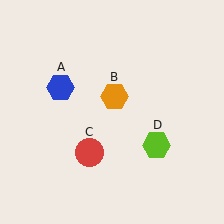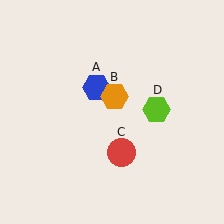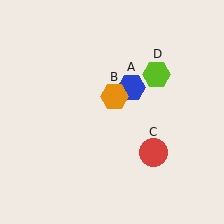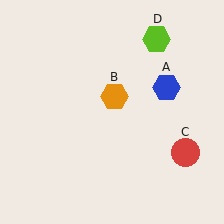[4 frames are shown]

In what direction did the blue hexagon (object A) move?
The blue hexagon (object A) moved right.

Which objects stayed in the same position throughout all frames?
Orange hexagon (object B) remained stationary.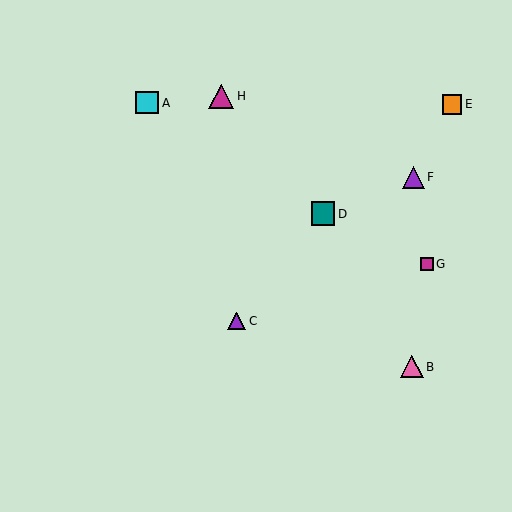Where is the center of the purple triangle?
The center of the purple triangle is at (413, 177).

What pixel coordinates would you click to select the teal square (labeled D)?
Click at (323, 214) to select the teal square D.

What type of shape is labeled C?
Shape C is a purple triangle.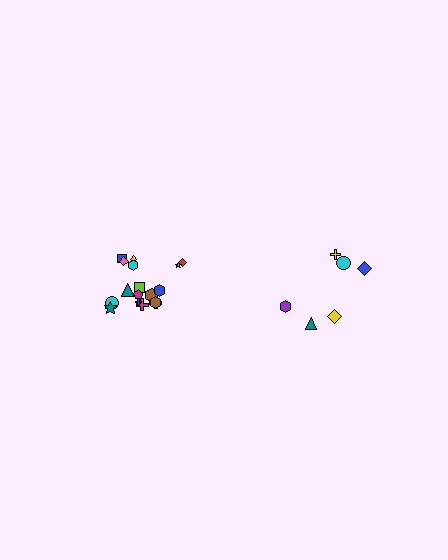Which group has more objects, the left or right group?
The left group.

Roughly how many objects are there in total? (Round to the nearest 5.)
Roughly 25 objects in total.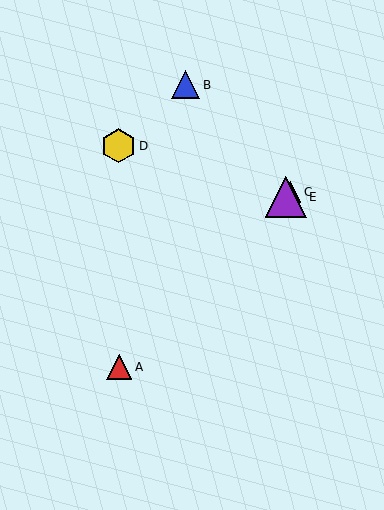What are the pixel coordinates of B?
Object B is at (186, 85).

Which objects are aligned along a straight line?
Objects A, C, E are aligned along a straight line.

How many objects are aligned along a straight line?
3 objects (A, C, E) are aligned along a straight line.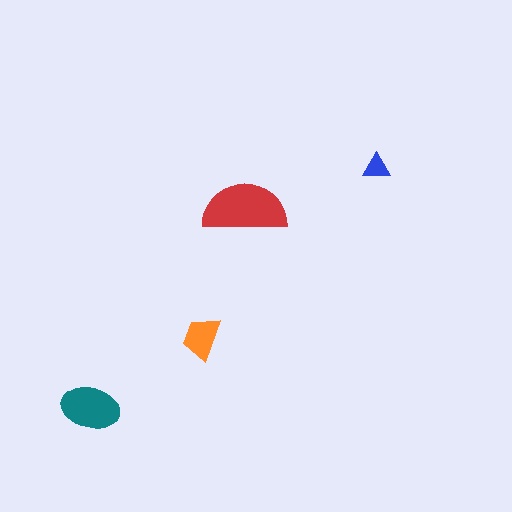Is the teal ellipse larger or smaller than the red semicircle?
Smaller.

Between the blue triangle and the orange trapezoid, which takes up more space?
The orange trapezoid.